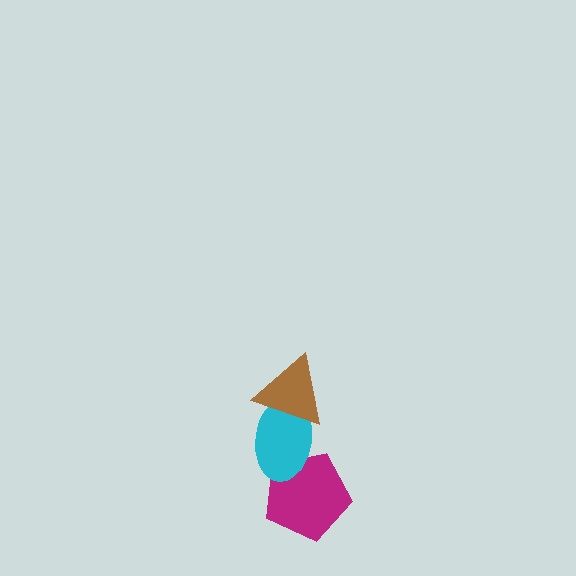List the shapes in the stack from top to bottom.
From top to bottom: the brown triangle, the cyan ellipse, the magenta pentagon.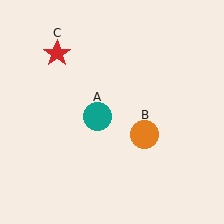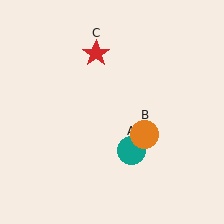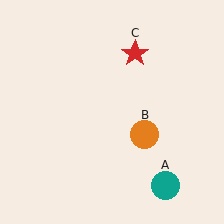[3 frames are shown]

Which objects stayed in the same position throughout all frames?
Orange circle (object B) remained stationary.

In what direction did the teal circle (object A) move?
The teal circle (object A) moved down and to the right.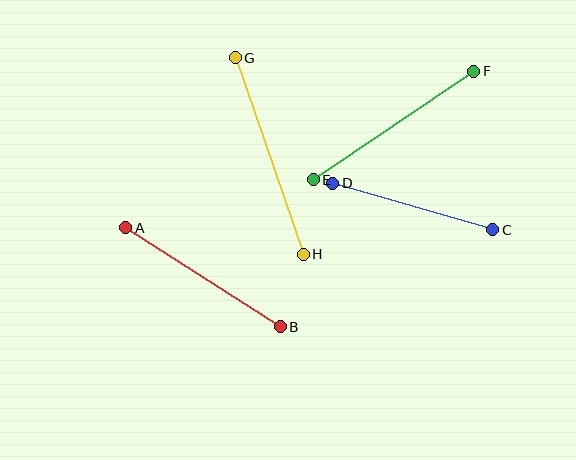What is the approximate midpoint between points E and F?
The midpoint is at approximately (393, 125) pixels.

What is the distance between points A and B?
The distance is approximately 184 pixels.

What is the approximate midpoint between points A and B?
The midpoint is at approximately (203, 277) pixels.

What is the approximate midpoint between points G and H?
The midpoint is at approximately (269, 156) pixels.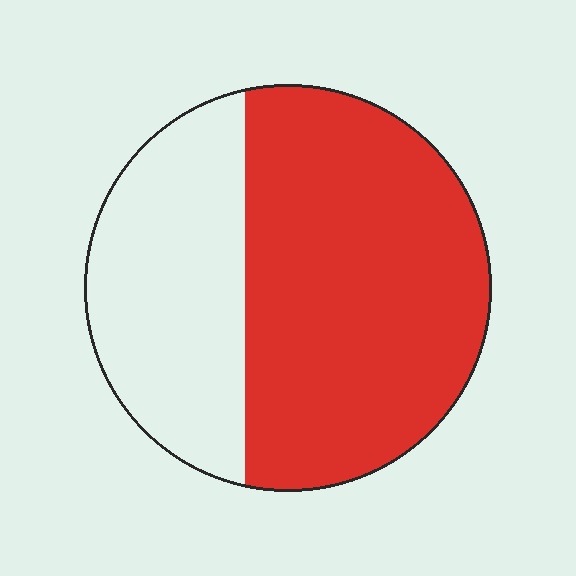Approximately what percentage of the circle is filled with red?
Approximately 65%.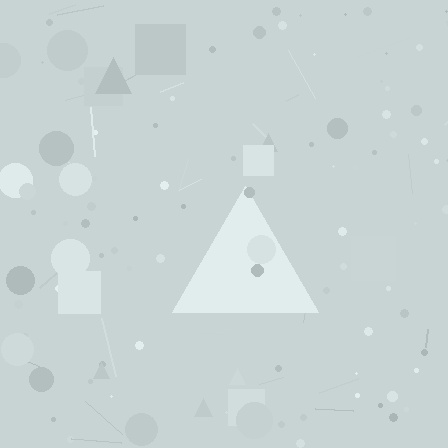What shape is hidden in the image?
A triangle is hidden in the image.